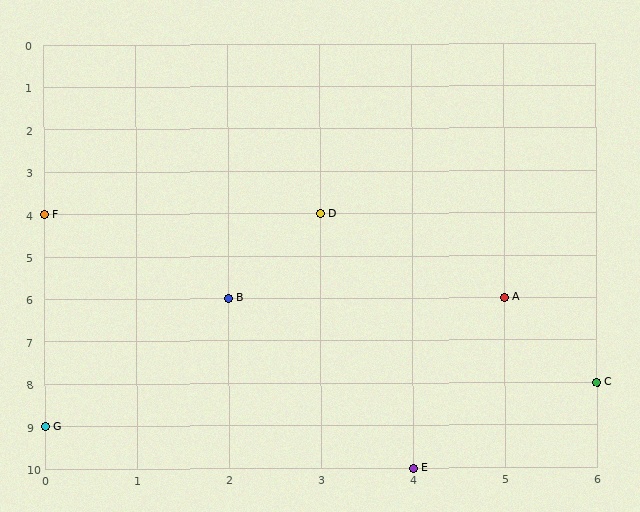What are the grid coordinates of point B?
Point B is at grid coordinates (2, 6).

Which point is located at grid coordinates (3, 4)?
Point D is at (3, 4).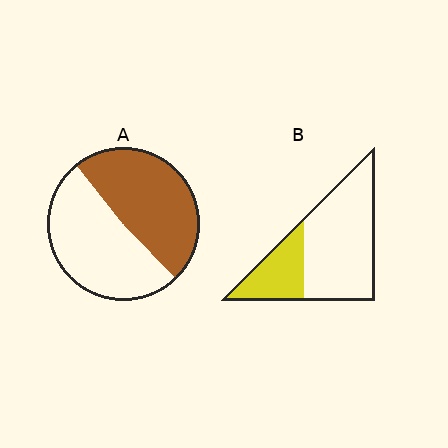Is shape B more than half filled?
No.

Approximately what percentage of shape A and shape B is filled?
A is approximately 50% and B is approximately 30%.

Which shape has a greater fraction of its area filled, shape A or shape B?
Shape A.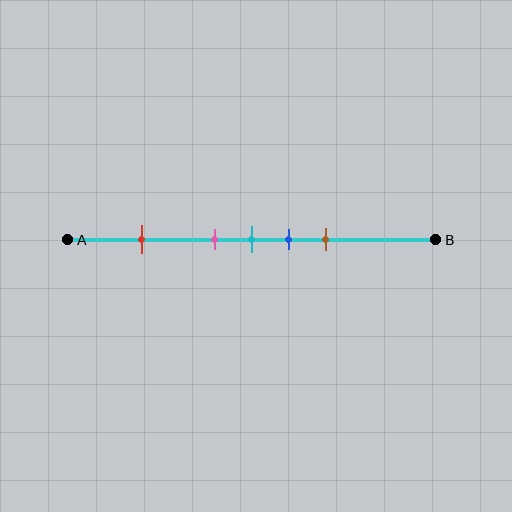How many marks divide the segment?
There are 5 marks dividing the segment.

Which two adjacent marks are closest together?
The pink and cyan marks are the closest adjacent pair.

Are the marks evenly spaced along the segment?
No, the marks are not evenly spaced.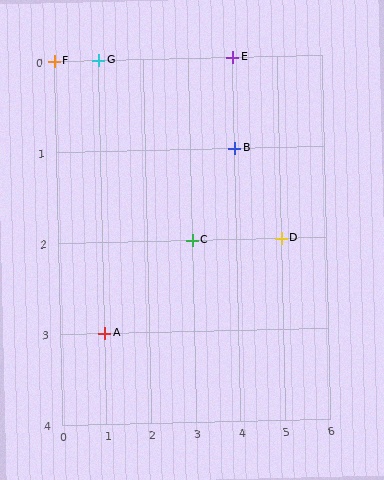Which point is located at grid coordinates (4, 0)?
Point E is at (4, 0).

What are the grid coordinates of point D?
Point D is at grid coordinates (5, 2).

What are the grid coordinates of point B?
Point B is at grid coordinates (4, 1).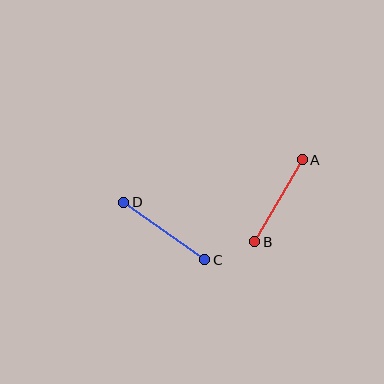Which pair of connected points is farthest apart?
Points C and D are farthest apart.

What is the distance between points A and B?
The distance is approximately 95 pixels.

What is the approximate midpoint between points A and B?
The midpoint is at approximately (278, 201) pixels.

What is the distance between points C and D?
The distance is approximately 99 pixels.